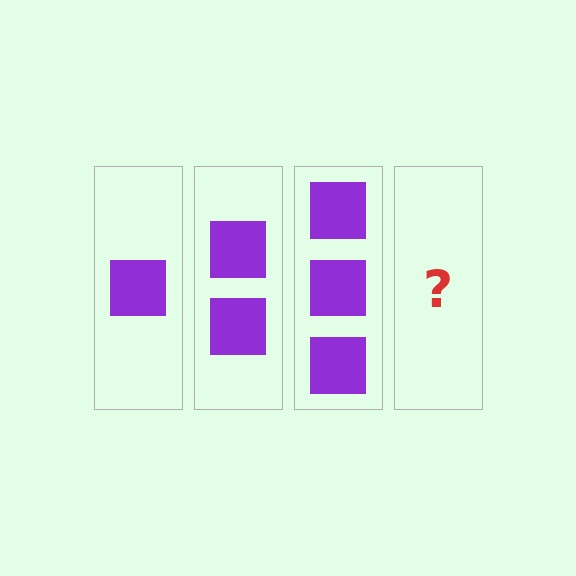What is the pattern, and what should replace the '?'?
The pattern is that each step adds one more square. The '?' should be 4 squares.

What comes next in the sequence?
The next element should be 4 squares.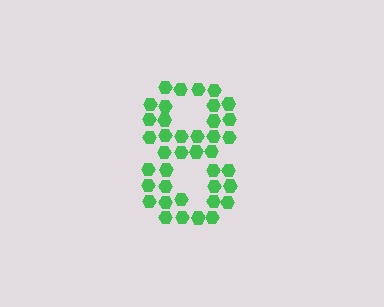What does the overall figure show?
The overall figure shows the digit 8.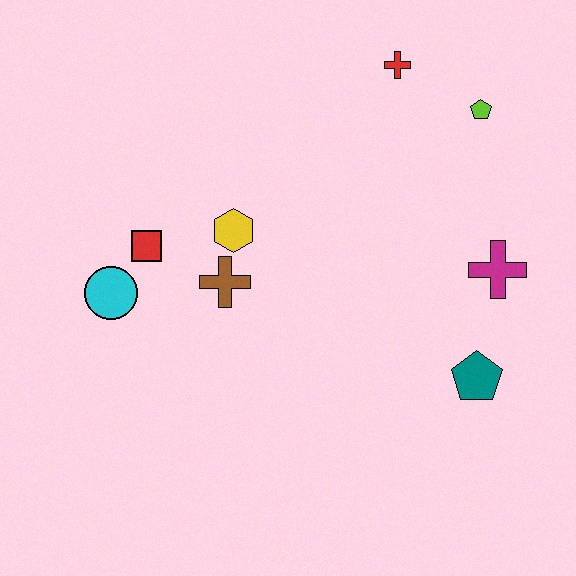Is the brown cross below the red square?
Yes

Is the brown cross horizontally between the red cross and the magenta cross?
No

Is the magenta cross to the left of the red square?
No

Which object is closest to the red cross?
The lime pentagon is closest to the red cross.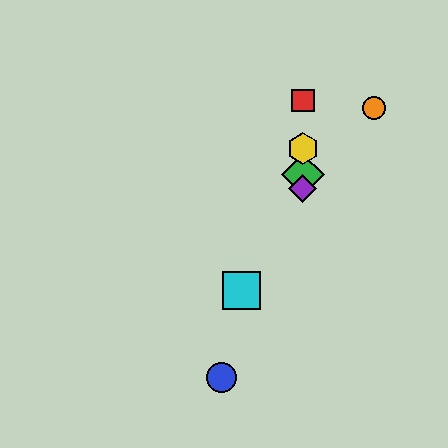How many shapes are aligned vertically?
4 shapes (the red square, the green diamond, the yellow hexagon, the purple diamond) are aligned vertically.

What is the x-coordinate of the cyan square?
The cyan square is at x≈242.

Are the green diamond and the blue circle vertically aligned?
No, the green diamond is at x≈303 and the blue circle is at x≈221.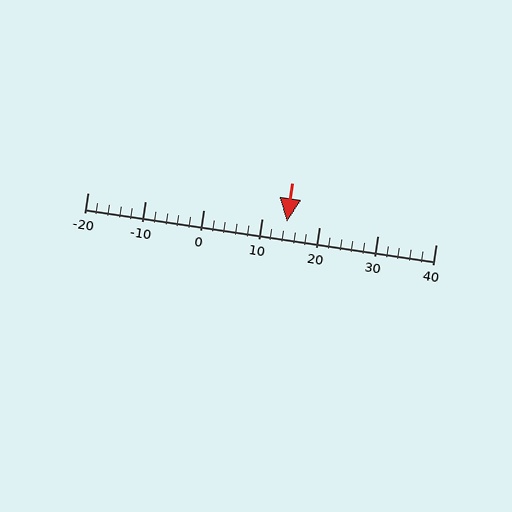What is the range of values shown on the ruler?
The ruler shows values from -20 to 40.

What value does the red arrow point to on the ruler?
The red arrow points to approximately 14.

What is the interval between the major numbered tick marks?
The major tick marks are spaced 10 units apart.